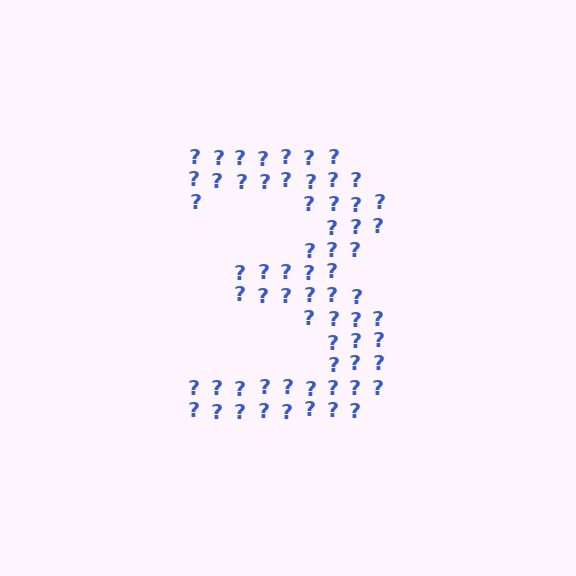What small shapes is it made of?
It is made of small question marks.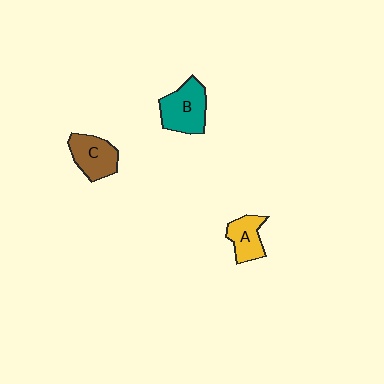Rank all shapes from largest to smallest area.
From largest to smallest: B (teal), C (brown), A (yellow).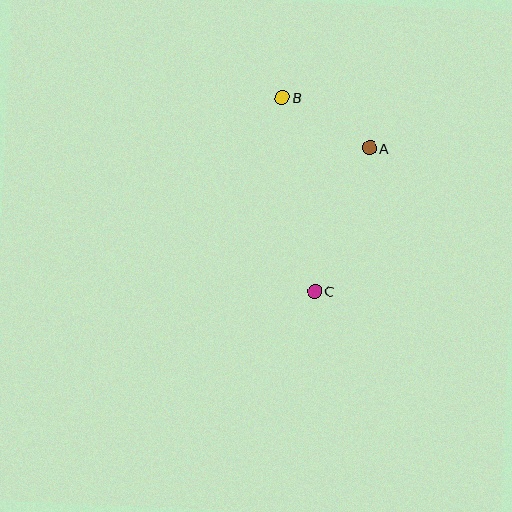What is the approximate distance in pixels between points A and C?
The distance between A and C is approximately 154 pixels.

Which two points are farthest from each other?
Points B and C are farthest from each other.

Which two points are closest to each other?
Points A and B are closest to each other.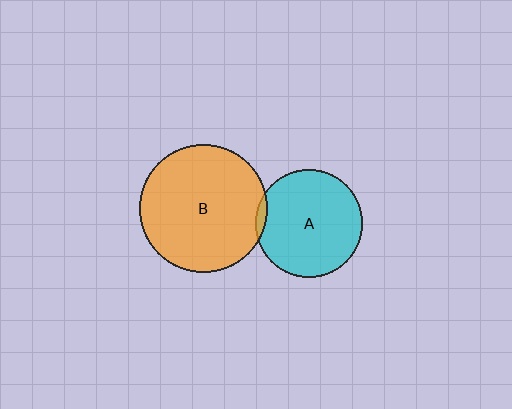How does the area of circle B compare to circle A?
Approximately 1.4 times.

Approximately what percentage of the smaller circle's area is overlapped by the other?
Approximately 5%.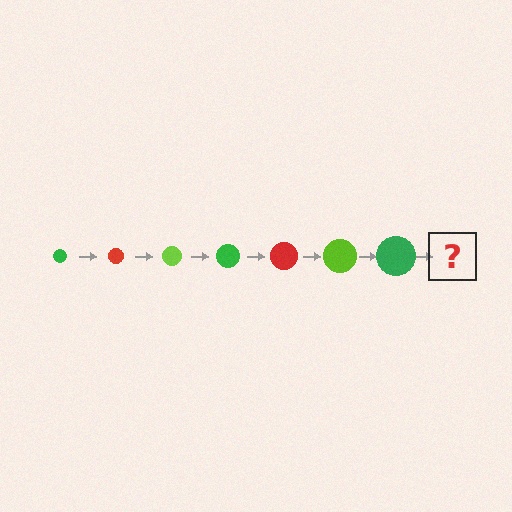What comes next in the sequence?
The next element should be a red circle, larger than the previous one.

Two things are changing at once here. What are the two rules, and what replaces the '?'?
The two rules are that the circle grows larger each step and the color cycles through green, red, and lime. The '?' should be a red circle, larger than the previous one.